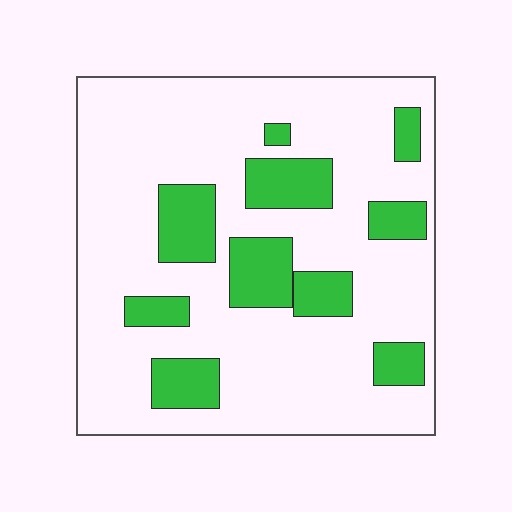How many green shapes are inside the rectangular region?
10.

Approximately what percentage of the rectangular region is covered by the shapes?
Approximately 20%.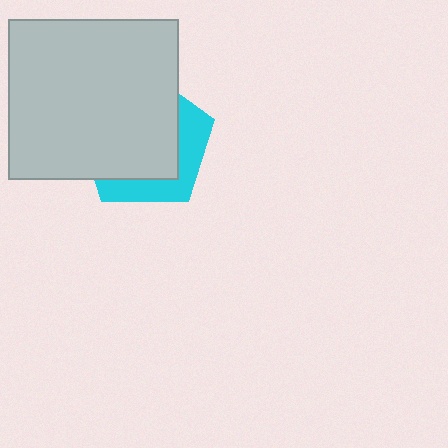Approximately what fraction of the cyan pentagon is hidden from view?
Roughly 68% of the cyan pentagon is hidden behind the light gray rectangle.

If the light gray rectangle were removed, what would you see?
You would see the complete cyan pentagon.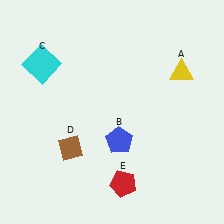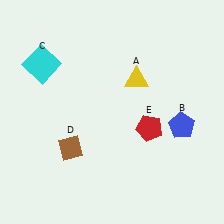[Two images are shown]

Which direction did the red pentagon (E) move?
The red pentagon (E) moved up.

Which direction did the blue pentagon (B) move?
The blue pentagon (B) moved right.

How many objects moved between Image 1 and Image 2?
3 objects moved between the two images.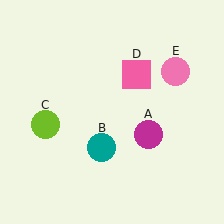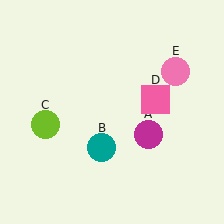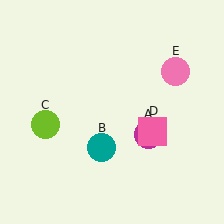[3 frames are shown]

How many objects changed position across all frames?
1 object changed position: pink square (object D).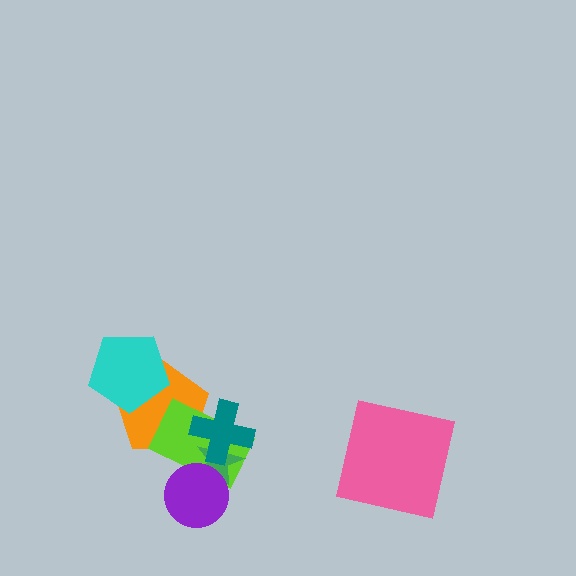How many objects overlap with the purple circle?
2 objects overlap with the purple circle.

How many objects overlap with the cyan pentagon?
1 object overlaps with the cyan pentagon.